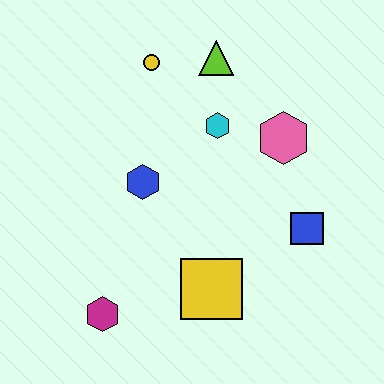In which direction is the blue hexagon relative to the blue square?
The blue hexagon is to the left of the blue square.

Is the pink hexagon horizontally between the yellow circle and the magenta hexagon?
No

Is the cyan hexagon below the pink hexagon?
No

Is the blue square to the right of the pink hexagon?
Yes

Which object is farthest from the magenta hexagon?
The lime triangle is farthest from the magenta hexagon.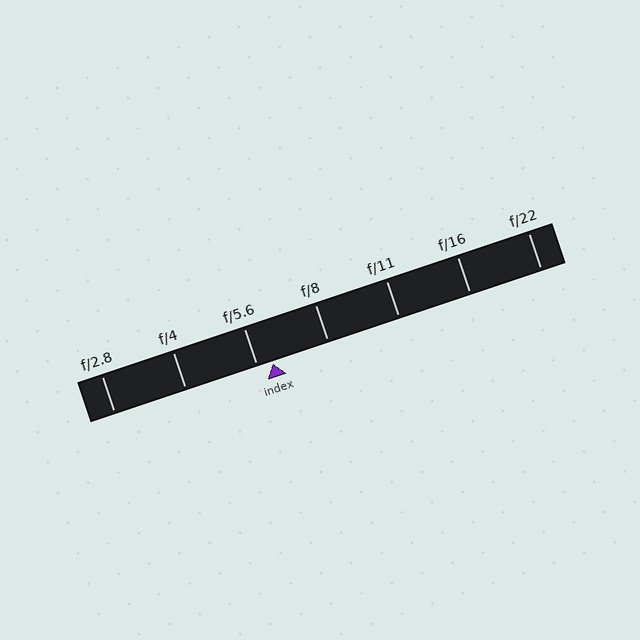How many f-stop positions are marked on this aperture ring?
There are 7 f-stop positions marked.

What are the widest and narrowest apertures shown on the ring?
The widest aperture shown is f/2.8 and the narrowest is f/22.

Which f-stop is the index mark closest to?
The index mark is closest to f/5.6.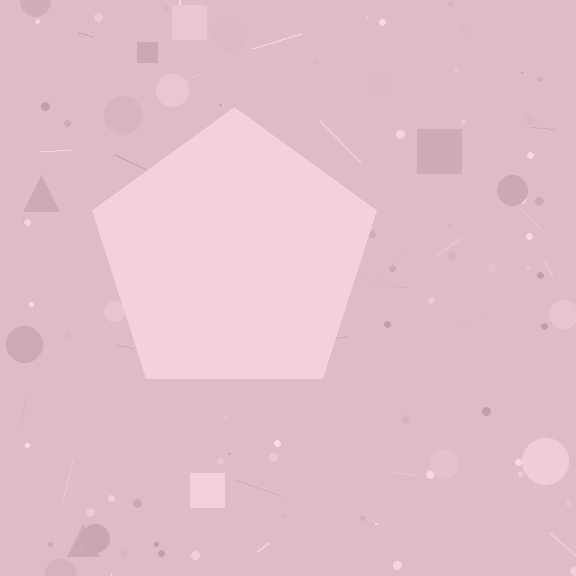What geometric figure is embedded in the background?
A pentagon is embedded in the background.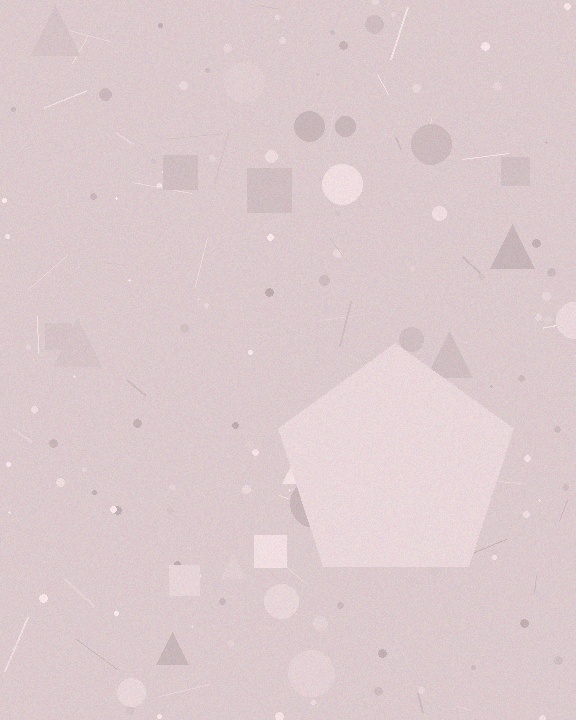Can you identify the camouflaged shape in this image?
The camouflaged shape is a pentagon.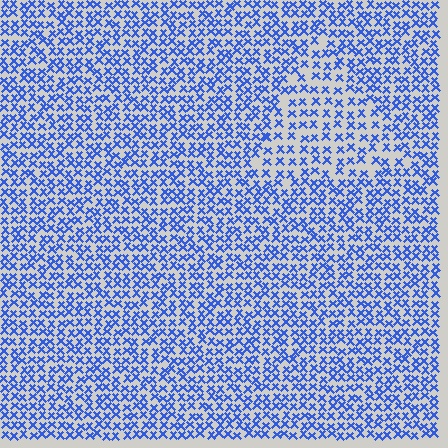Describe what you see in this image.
The image contains small blue elements arranged at two different densities. A triangle-shaped region is visible where the elements are less densely packed than the surrounding area.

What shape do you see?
I see a triangle.